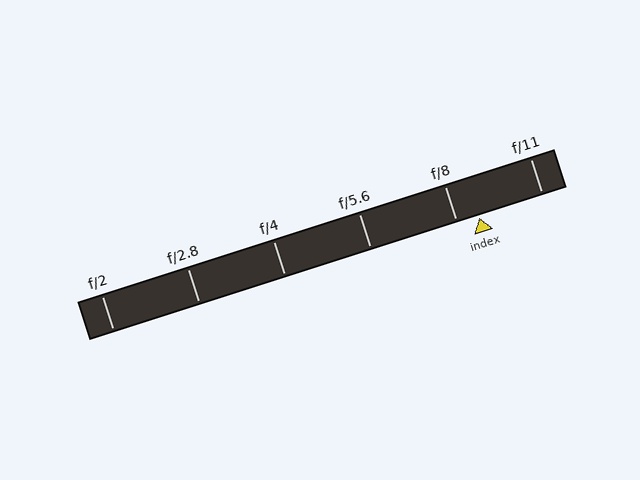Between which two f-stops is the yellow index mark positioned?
The index mark is between f/8 and f/11.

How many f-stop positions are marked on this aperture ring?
There are 6 f-stop positions marked.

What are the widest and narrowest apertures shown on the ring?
The widest aperture shown is f/2 and the narrowest is f/11.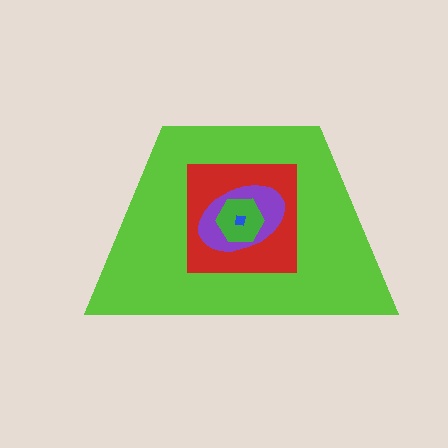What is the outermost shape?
The lime trapezoid.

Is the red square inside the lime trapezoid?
Yes.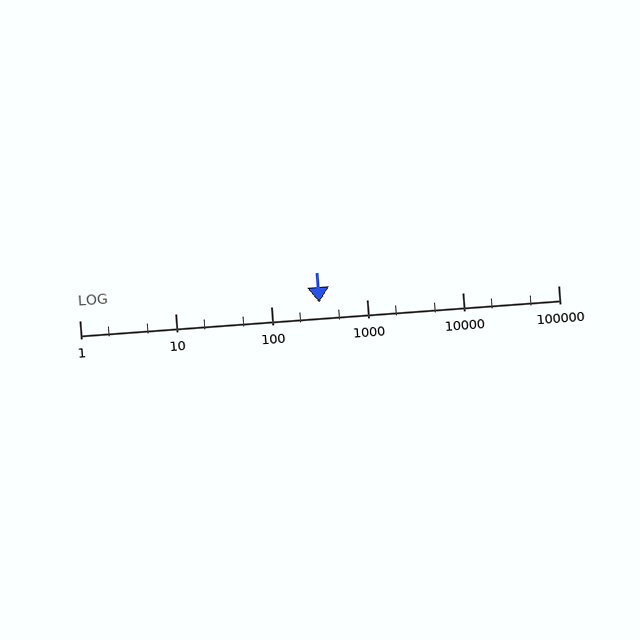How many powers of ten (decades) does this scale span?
The scale spans 5 decades, from 1 to 100000.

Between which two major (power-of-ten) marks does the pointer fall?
The pointer is between 100 and 1000.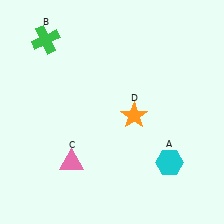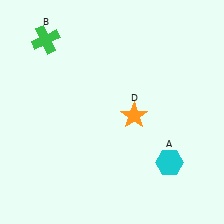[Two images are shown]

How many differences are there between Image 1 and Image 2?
There is 1 difference between the two images.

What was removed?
The pink triangle (C) was removed in Image 2.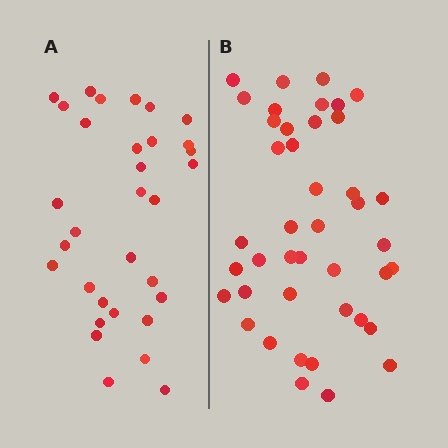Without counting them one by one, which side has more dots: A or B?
Region B (the right region) has more dots.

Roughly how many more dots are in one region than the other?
Region B has roughly 10 or so more dots than region A.